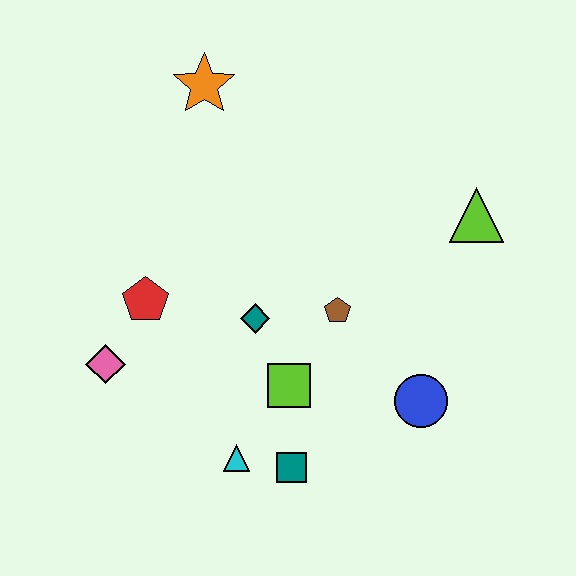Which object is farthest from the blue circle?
The orange star is farthest from the blue circle.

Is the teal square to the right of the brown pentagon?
No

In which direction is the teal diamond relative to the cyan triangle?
The teal diamond is above the cyan triangle.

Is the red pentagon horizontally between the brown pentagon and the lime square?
No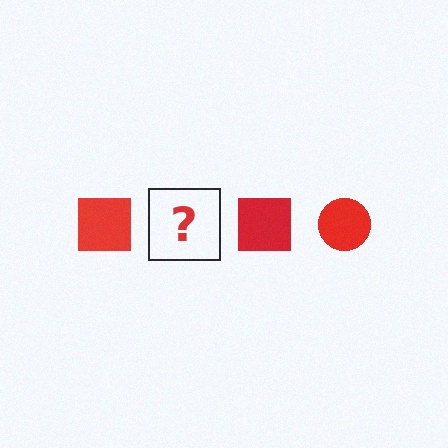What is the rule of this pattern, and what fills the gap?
The rule is that the pattern cycles through square, circle shapes in red. The gap should be filled with a red circle.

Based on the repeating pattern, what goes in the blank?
The blank should be a red circle.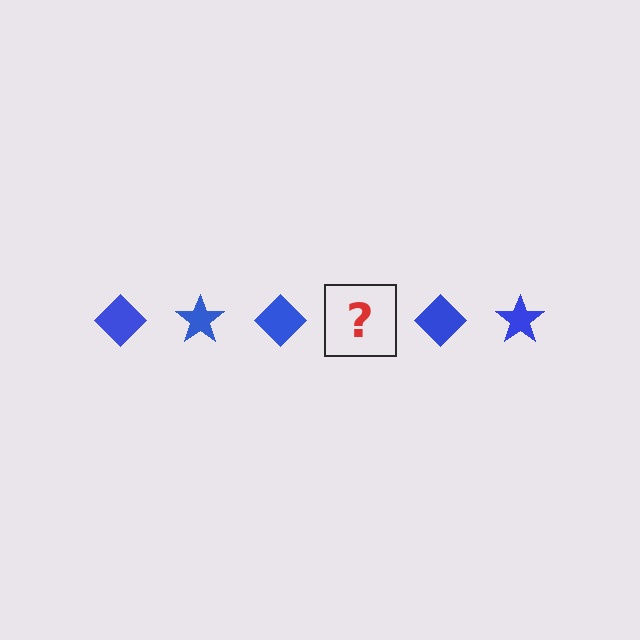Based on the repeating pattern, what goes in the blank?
The blank should be a blue star.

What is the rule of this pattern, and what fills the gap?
The rule is that the pattern cycles through diamond, star shapes in blue. The gap should be filled with a blue star.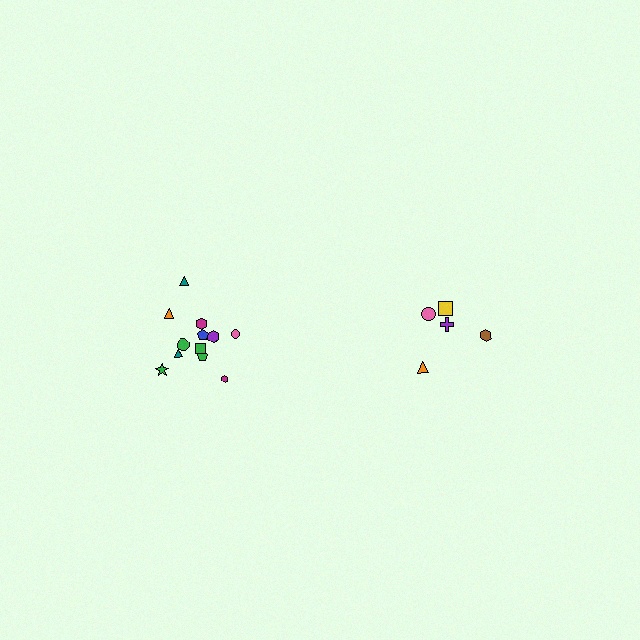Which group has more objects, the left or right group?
The left group.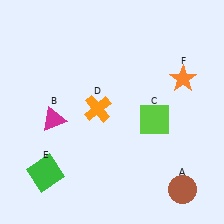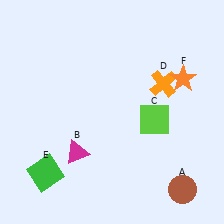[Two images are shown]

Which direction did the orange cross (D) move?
The orange cross (D) moved right.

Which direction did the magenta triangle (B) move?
The magenta triangle (B) moved down.